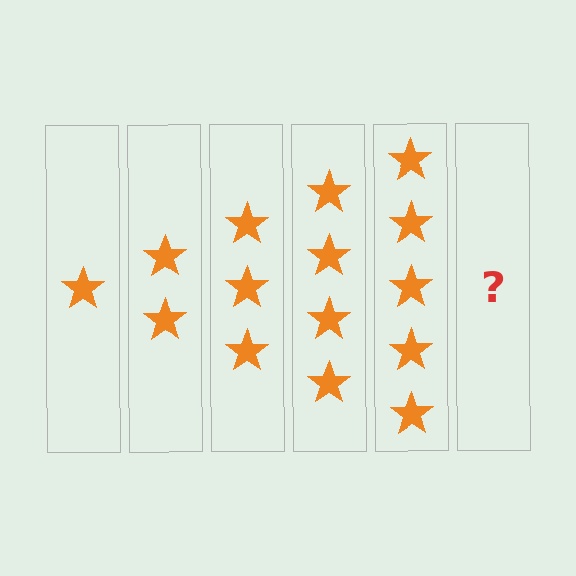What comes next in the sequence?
The next element should be 6 stars.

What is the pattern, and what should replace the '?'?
The pattern is that each step adds one more star. The '?' should be 6 stars.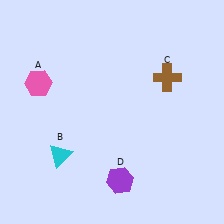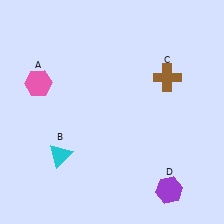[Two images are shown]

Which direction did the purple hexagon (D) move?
The purple hexagon (D) moved right.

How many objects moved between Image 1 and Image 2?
1 object moved between the two images.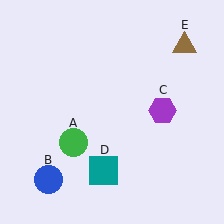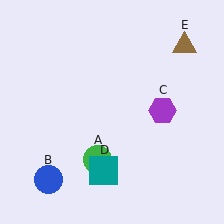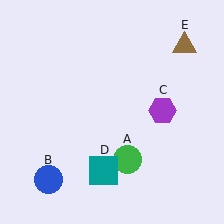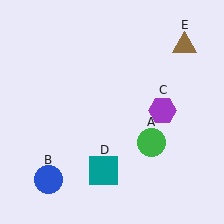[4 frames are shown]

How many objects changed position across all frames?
1 object changed position: green circle (object A).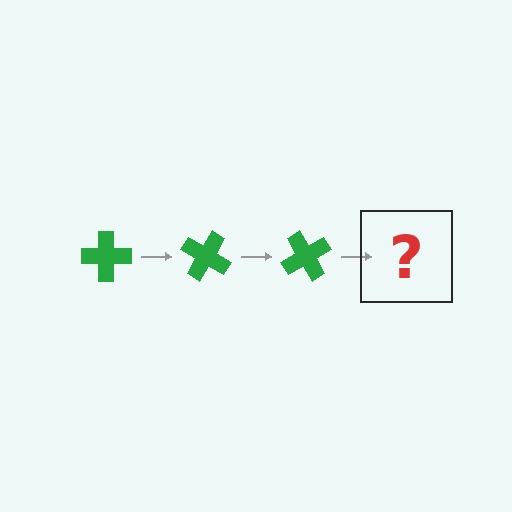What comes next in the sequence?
The next element should be a green cross rotated 90 degrees.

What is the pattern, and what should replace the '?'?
The pattern is that the cross rotates 30 degrees each step. The '?' should be a green cross rotated 90 degrees.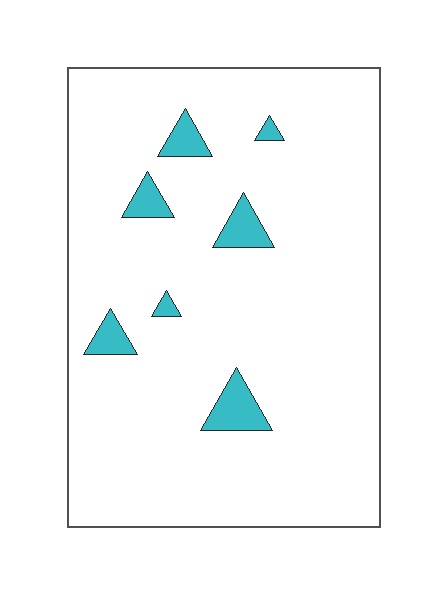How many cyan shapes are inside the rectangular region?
7.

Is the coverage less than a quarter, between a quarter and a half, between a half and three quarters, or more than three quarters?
Less than a quarter.